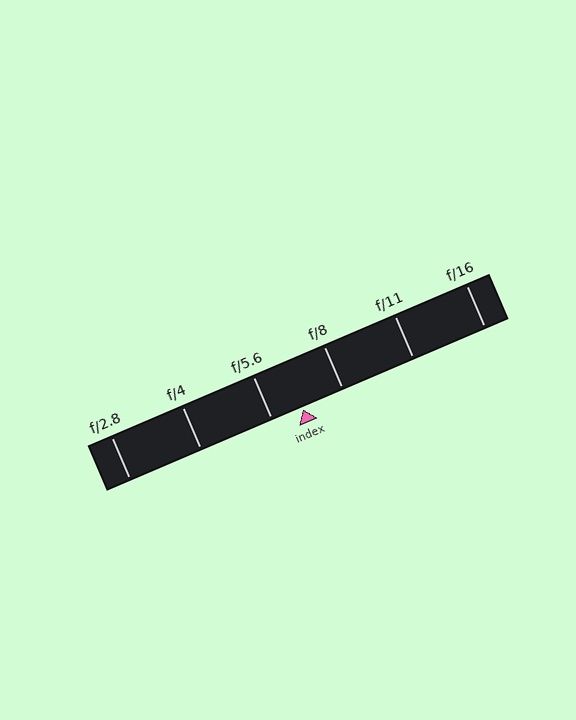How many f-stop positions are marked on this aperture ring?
There are 6 f-stop positions marked.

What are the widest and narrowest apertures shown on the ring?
The widest aperture shown is f/2.8 and the narrowest is f/16.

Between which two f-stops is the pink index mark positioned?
The index mark is between f/5.6 and f/8.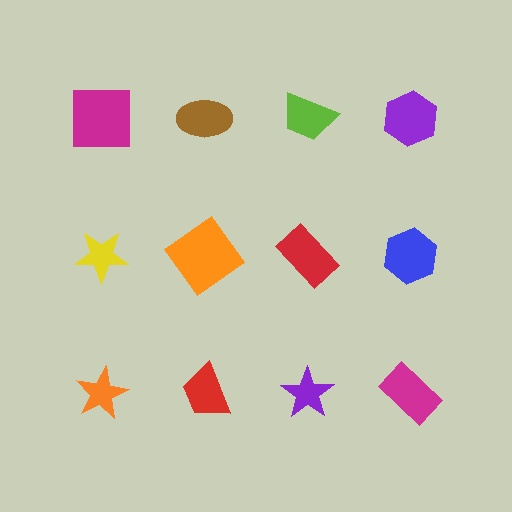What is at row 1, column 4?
A purple hexagon.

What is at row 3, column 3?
A purple star.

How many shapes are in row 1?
4 shapes.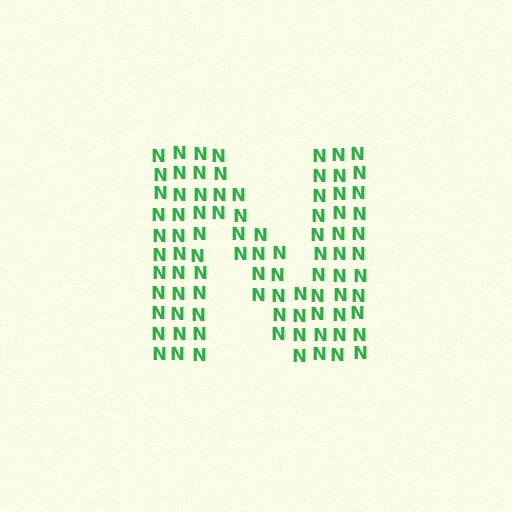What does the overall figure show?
The overall figure shows the letter N.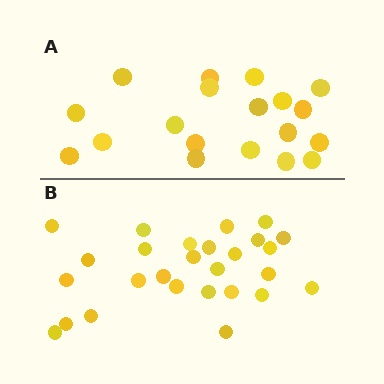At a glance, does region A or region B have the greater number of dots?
Region B (the bottom region) has more dots.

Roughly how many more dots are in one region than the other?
Region B has roughly 8 or so more dots than region A.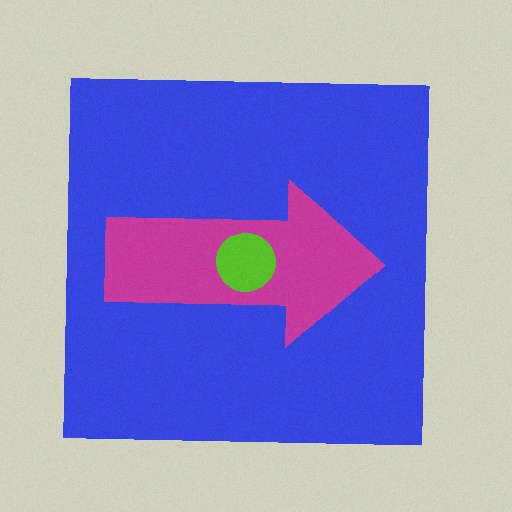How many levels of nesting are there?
3.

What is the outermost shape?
The blue square.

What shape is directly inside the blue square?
The magenta arrow.